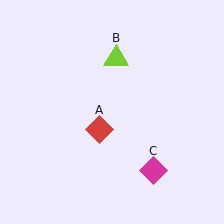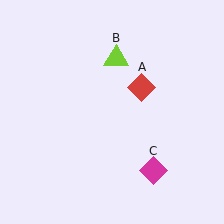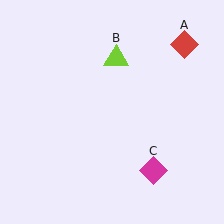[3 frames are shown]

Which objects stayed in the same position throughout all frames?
Lime triangle (object B) and magenta diamond (object C) remained stationary.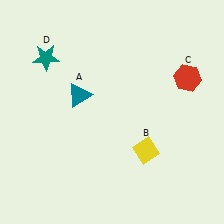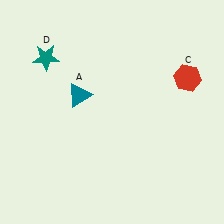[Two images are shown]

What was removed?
The yellow diamond (B) was removed in Image 2.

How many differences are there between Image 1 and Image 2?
There is 1 difference between the two images.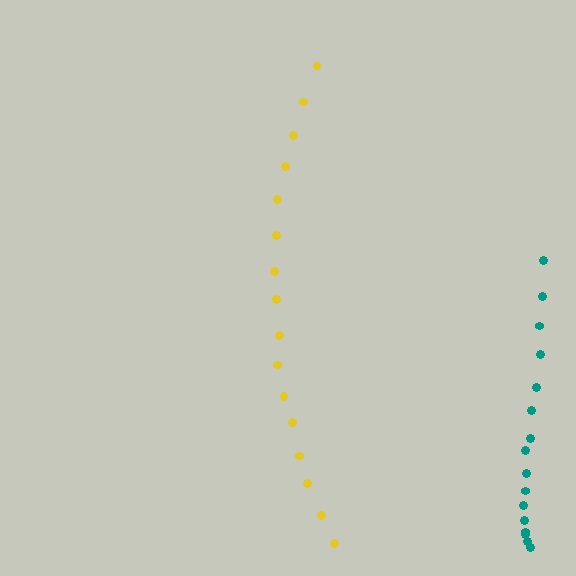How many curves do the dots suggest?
There are 2 distinct paths.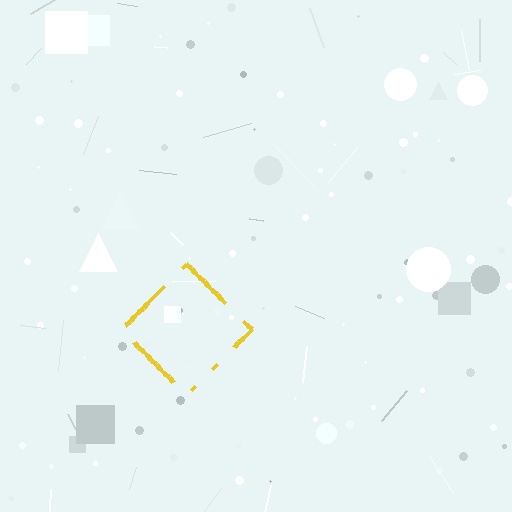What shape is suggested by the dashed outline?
The dashed outline suggests a diamond.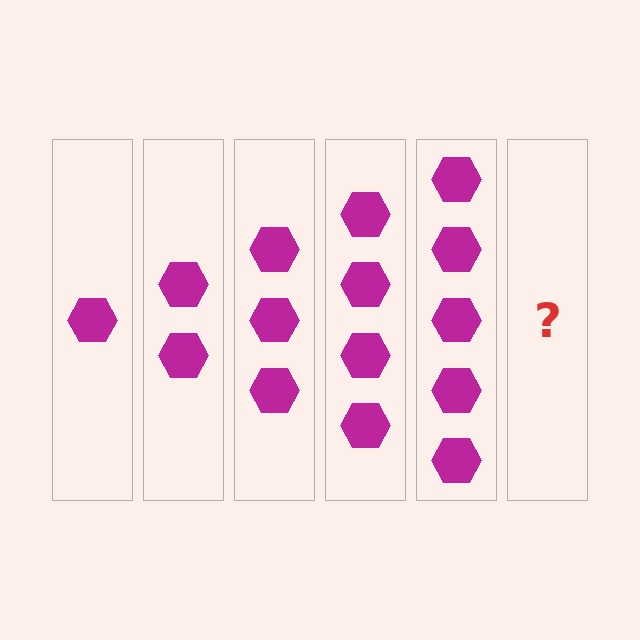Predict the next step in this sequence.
The next step is 6 hexagons.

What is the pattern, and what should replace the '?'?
The pattern is that each step adds one more hexagon. The '?' should be 6 hexagons.